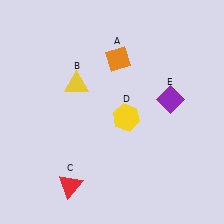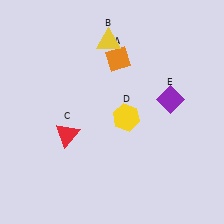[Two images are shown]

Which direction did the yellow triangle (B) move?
The yellow triangle (B) moved up.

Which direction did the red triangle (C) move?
The red triangle (C) moved up.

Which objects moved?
The objects that moved are: the yellow triangle (B), the red triangle (C).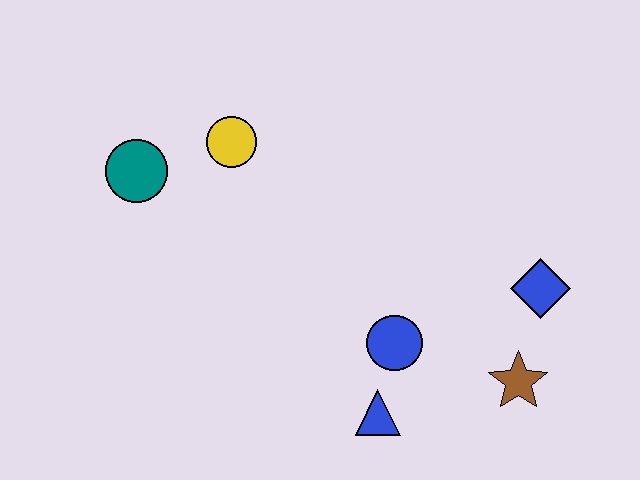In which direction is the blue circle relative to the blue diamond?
The blue circle is to the left of the blue diamond.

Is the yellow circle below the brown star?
No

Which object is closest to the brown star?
The blue diamond is closest to the brown star.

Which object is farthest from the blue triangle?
The teal circle is farthest from the blue triangle.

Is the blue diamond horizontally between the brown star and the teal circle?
No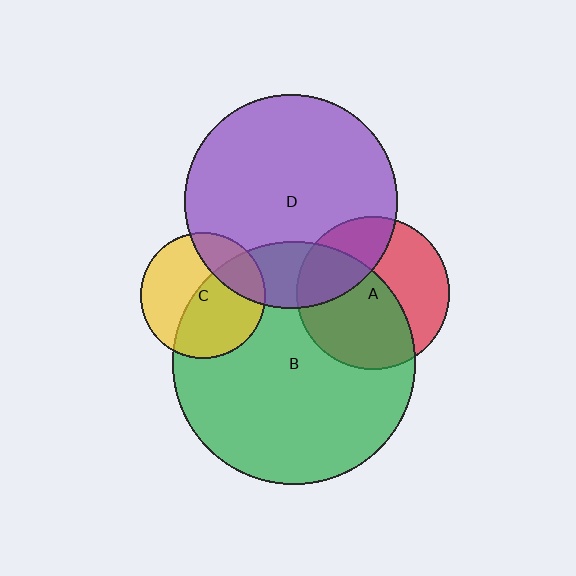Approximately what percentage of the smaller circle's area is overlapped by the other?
Approximately 20%.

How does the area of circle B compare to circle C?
Approximately 3.7 times.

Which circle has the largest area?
Circle B (green).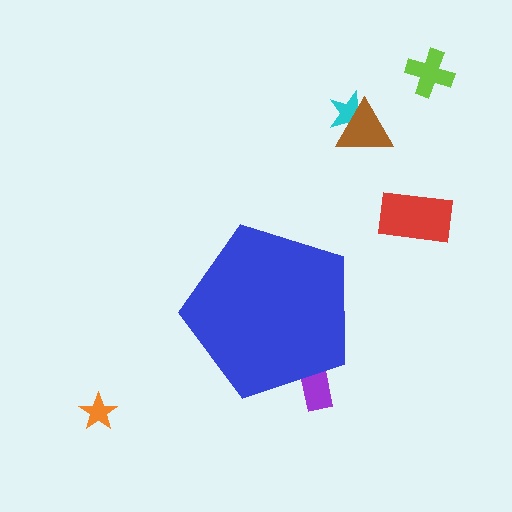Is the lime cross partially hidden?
No, the lime cross is fully visible.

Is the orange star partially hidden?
No, the orange star is fully visible.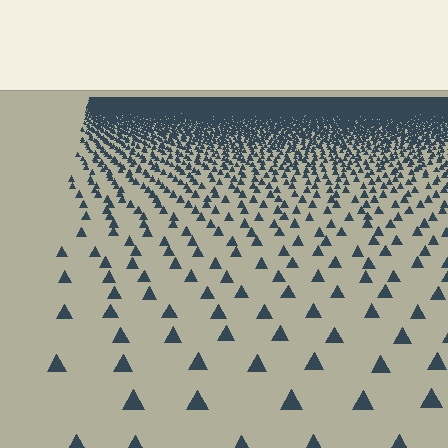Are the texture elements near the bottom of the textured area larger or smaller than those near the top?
Larger. Near the bottom, elements are closer to the viewer and appear at a bigger on-screen size.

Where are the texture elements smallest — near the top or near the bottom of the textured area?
Near the top.